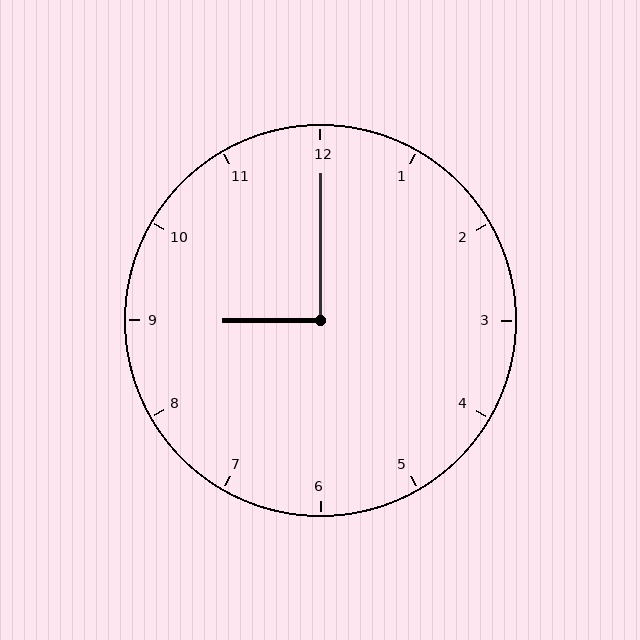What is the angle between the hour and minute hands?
Approximately 90 degrees.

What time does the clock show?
9:00.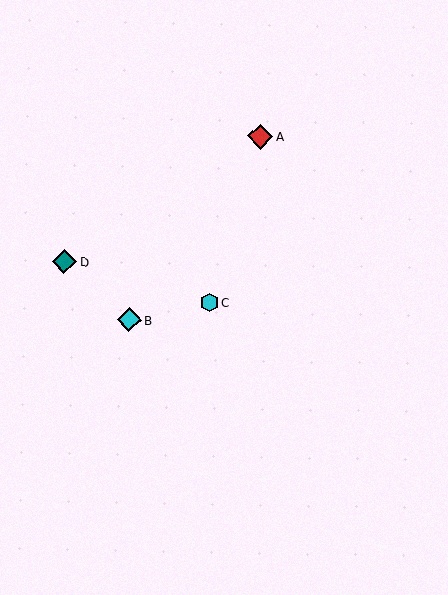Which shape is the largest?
The red diamond (labeled A) is the largest.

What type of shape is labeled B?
Shape B is a cyan diamond.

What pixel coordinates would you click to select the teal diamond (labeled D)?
Click at (64, 262) to select the teal diamond D.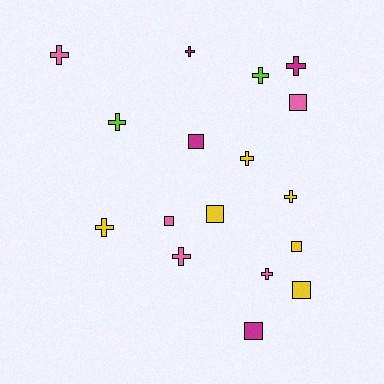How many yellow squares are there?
There are 3 yellow squares.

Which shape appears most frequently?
Cross, with 10 objects.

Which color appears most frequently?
Yellow, with 6 objects.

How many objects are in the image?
There are 17 objects.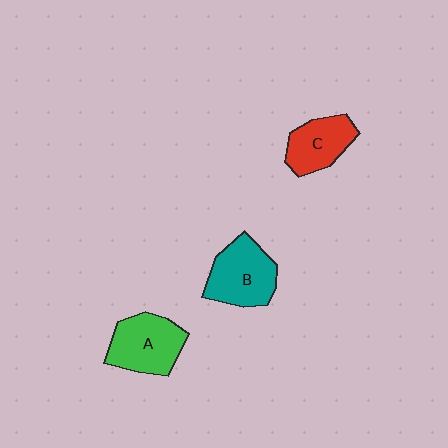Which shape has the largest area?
Shape B (teal).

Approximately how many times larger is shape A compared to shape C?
Approximately 1.2 times.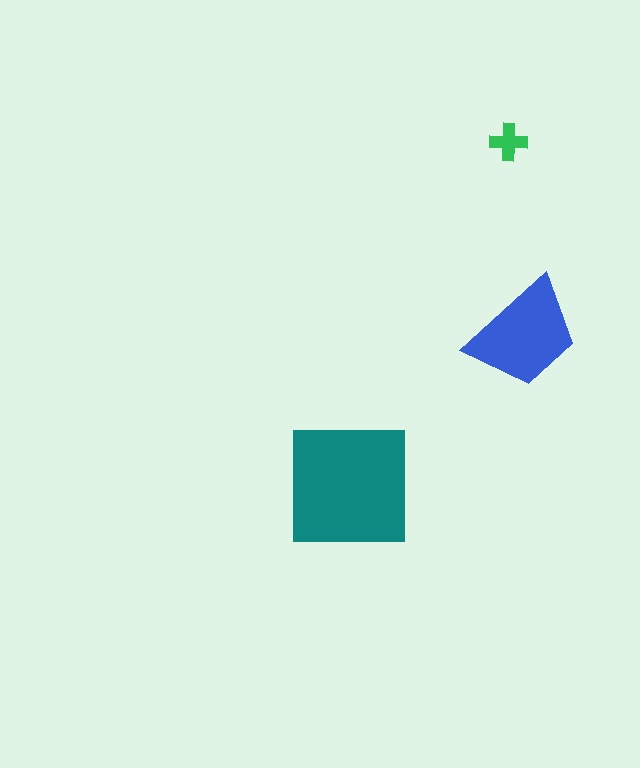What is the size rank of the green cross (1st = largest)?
3rd.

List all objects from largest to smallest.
The teal square, the blue trapezoid, the green cross.